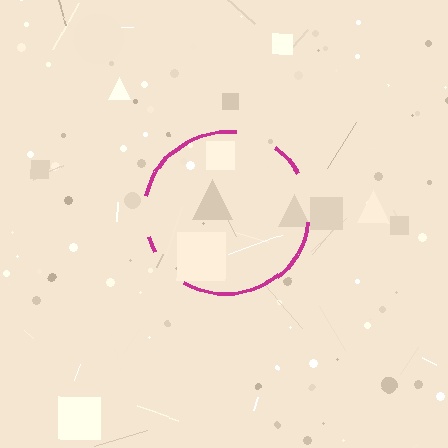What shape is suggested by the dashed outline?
The dashed outline suggests a circle.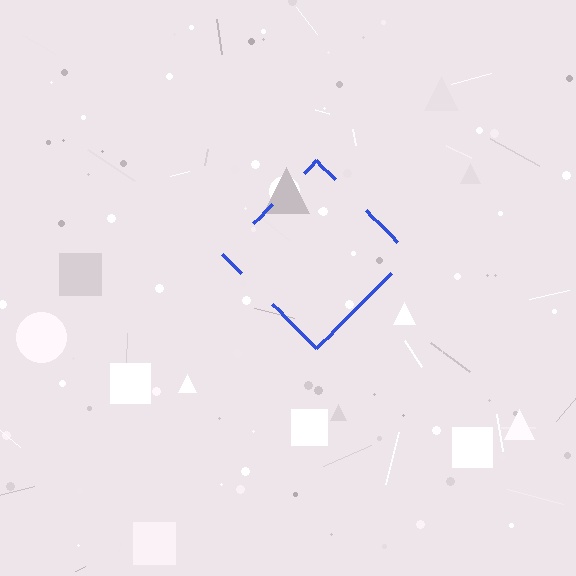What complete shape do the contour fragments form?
The contour fragments form a diamond.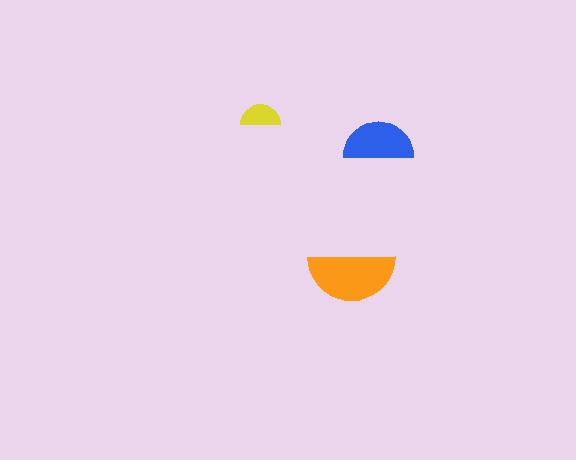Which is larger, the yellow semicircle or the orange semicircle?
The orange one.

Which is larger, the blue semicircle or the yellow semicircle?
The blue one.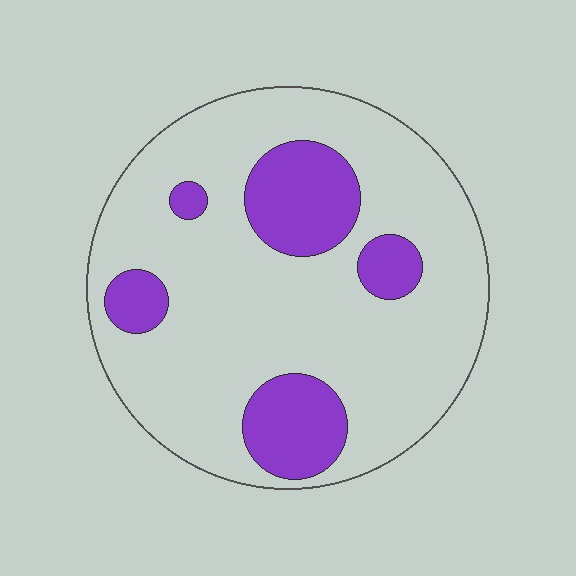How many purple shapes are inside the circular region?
5.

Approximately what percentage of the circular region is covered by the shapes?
Approximately 20%.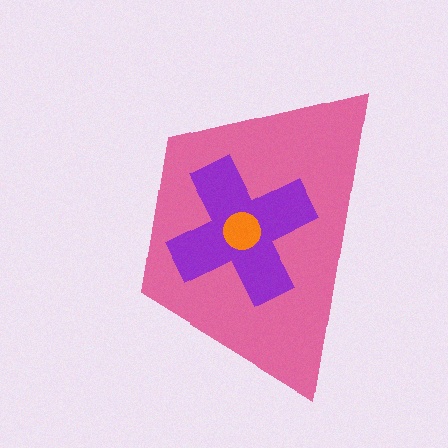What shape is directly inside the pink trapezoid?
The purple cross.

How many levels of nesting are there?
3.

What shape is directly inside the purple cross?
The orange circle.